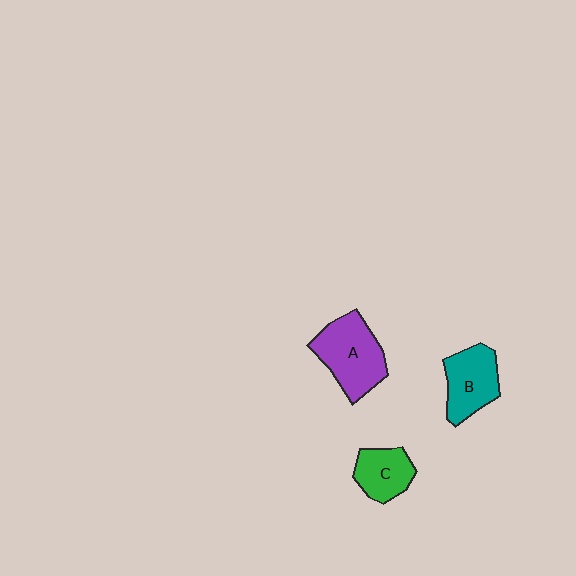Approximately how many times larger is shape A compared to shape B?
Approximately 1.3 times.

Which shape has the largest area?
Shape A (purple).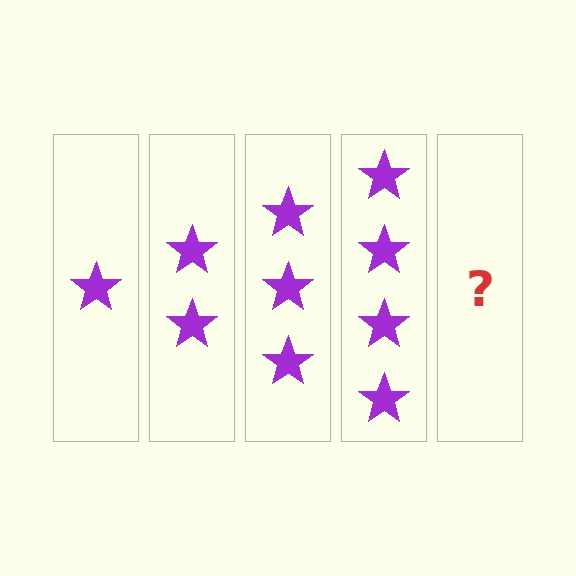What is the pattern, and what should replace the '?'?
The pattern is that each step adds one more star. The '?' should be 5 stars.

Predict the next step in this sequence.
The next step is 5 stars.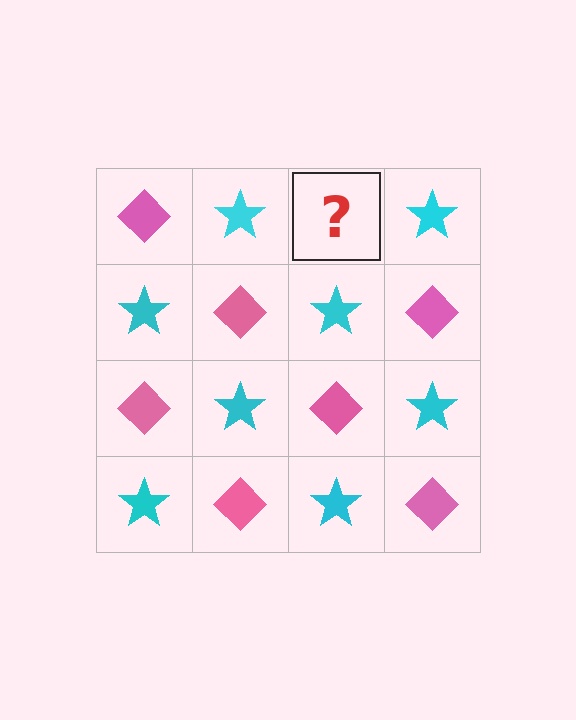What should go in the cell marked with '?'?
The missing cell should contain a pink diamond.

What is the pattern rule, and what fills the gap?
The rule is that it alternates pink diamond and cyan star in a checkerboard pattern. The gap should be filled with a pink diamond.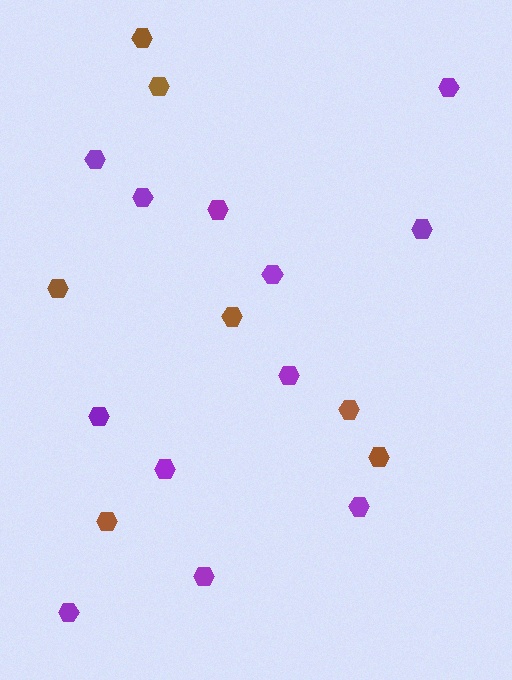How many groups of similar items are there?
There are 2 groups: one group of brown hexagons (7) and one group of purple hexagons (12).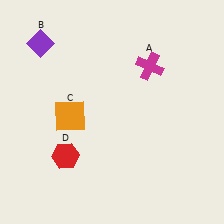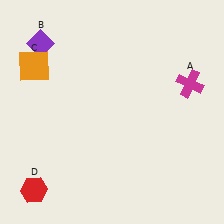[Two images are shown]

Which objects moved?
The objects that moved are: the magenta cross (A), the orange square (C), the red hexagon (D).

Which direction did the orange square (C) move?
The orange square (C) moved up.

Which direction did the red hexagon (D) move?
The red hexagon (D) moved down.